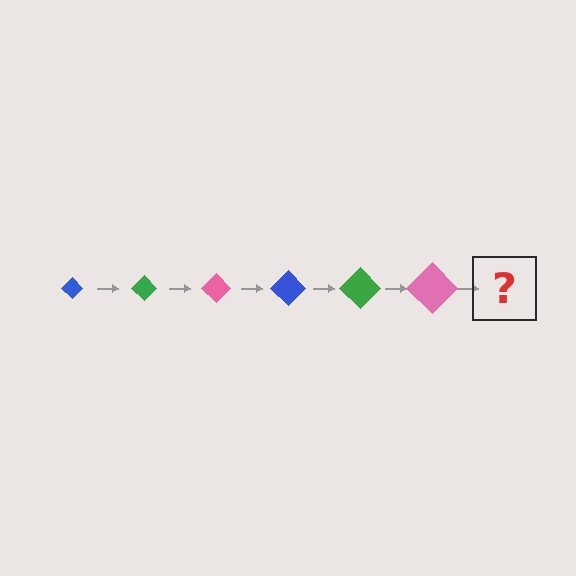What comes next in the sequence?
The next element should be a blue diamond, larger than the previous one.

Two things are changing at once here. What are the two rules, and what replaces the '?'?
The two rules are that the diamond grows larger each step and the color cycles through blue, green, and pink. The '?' should be a blue diamond, larger than the previous one.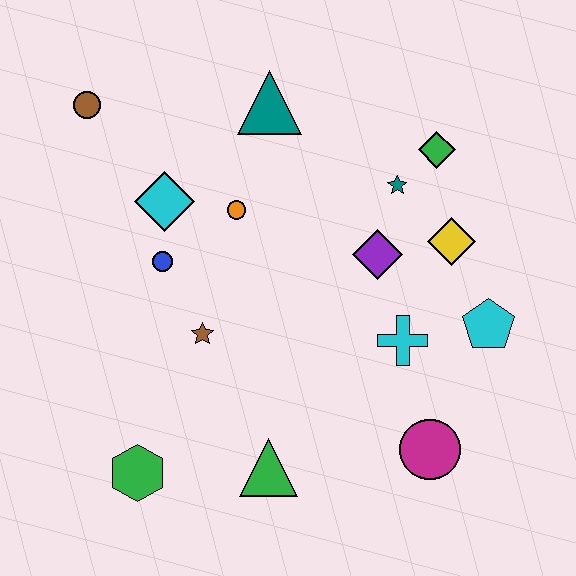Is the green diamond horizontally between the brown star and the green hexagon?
No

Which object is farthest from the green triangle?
The brown circle is farthest from the green triangle.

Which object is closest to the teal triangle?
The orange circle is closest to the teal triangle.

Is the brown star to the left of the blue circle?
No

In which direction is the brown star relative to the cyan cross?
The brown star is to the left of the cyan cross.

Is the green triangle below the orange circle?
Yes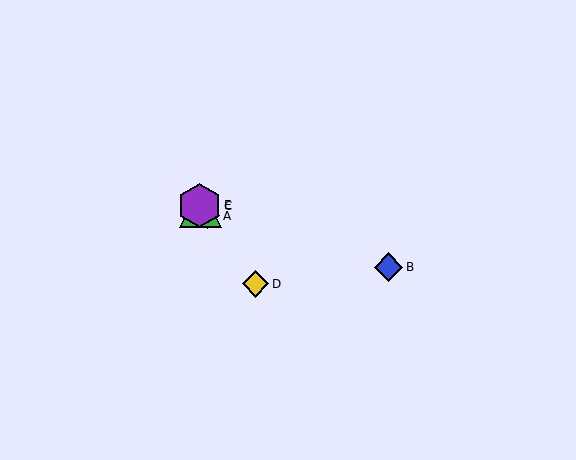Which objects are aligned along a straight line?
Objects A, C, D, E are aligned along a straight line.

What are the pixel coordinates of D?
Object D is at (256, 284).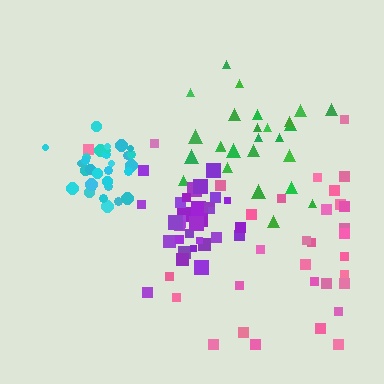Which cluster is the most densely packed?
Cyan.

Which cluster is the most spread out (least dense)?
Pink.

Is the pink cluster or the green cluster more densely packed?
Green.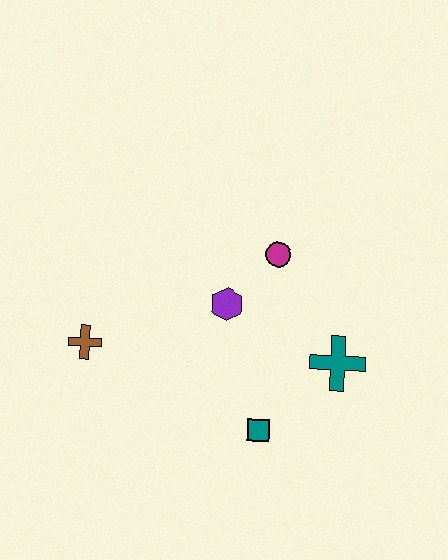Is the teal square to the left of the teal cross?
Yes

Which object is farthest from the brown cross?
The teal cross is farthest from the brown cross.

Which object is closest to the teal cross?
The teal square is closest to the teal cross.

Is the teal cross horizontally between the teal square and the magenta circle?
No